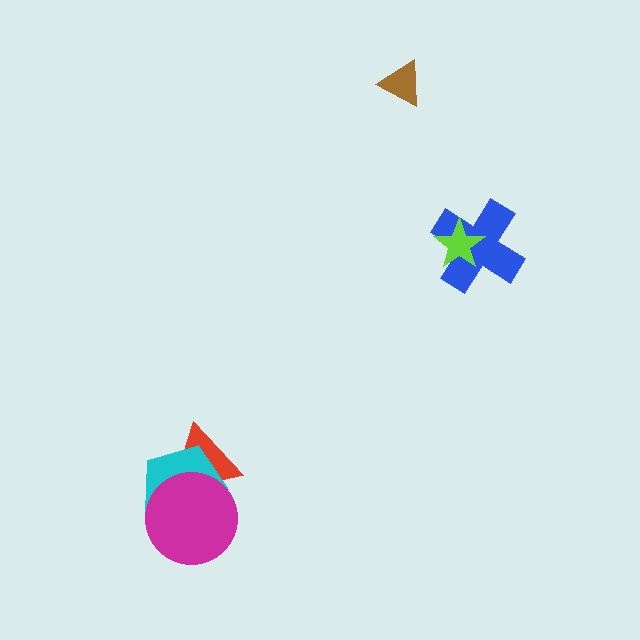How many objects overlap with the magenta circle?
2 objects overlap with the magenta circle.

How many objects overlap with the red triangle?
2 objects overlap with the red triangle.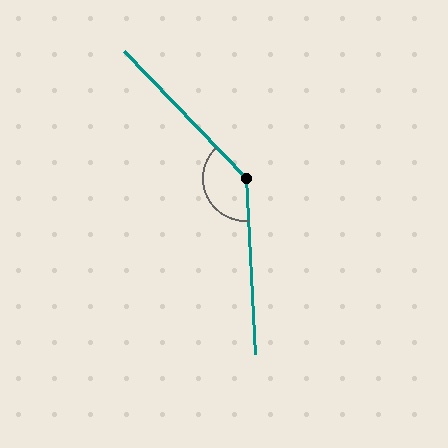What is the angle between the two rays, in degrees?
Approximately 139 degrees.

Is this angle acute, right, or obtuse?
It is obtuse.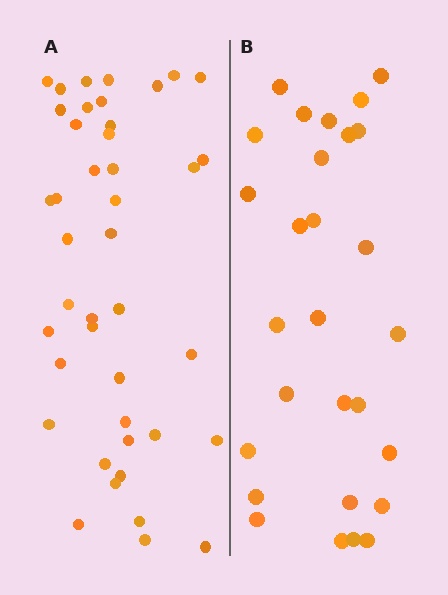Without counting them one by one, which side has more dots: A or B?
Region A (the left region) has more dots.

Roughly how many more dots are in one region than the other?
Region A has approximately 15 more dots than region B.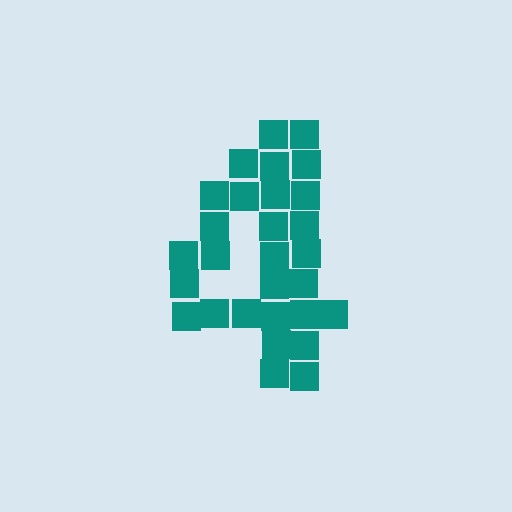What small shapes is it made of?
It is made of small squares.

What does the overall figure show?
The overall figure shows the digit 4.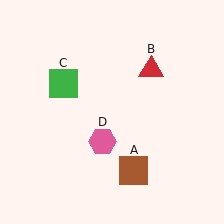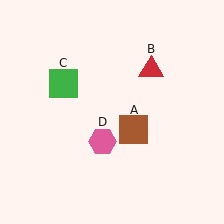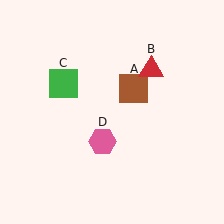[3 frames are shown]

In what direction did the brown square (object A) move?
The brown square (object A) moved up.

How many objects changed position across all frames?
1 object changed position: brown square (object A).